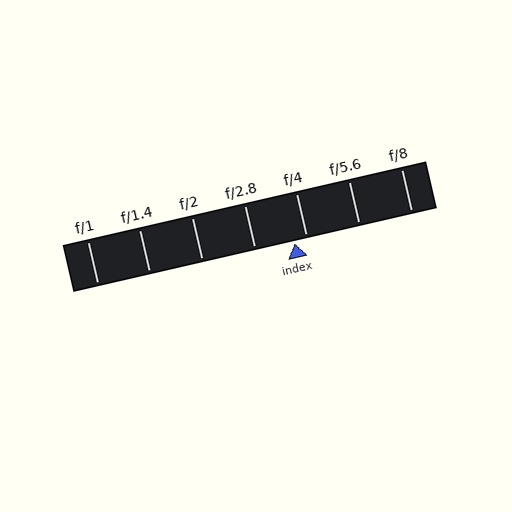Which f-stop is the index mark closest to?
The index mark is closest to f/4.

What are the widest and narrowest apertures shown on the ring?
The widest aperture shown is f/1 and the narrowest is f/8.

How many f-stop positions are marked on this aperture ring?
There are 7 f-stop positions marked.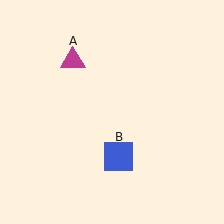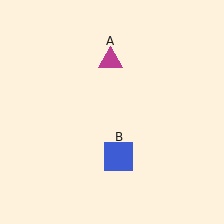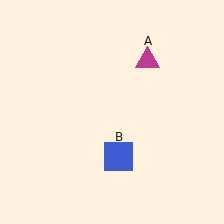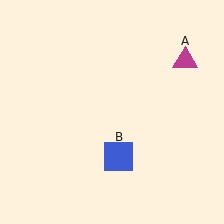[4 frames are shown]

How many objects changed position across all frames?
1 object changed position: magenta triangle (object A).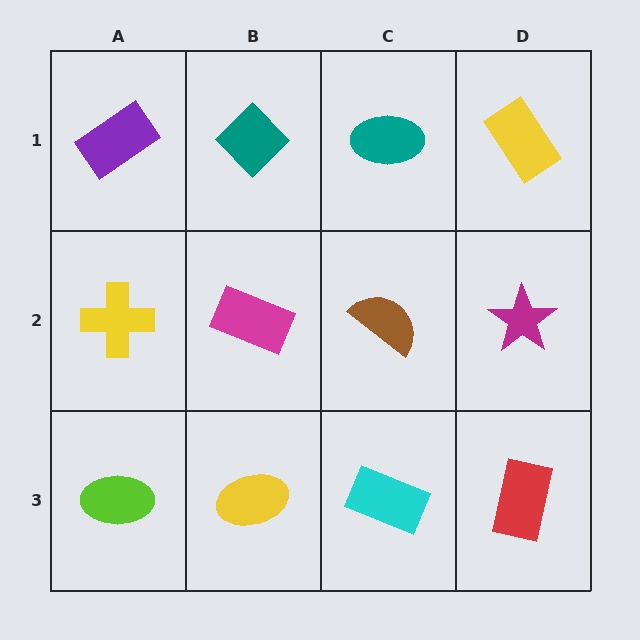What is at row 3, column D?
A red rectangle.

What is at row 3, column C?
A cyan rectangle.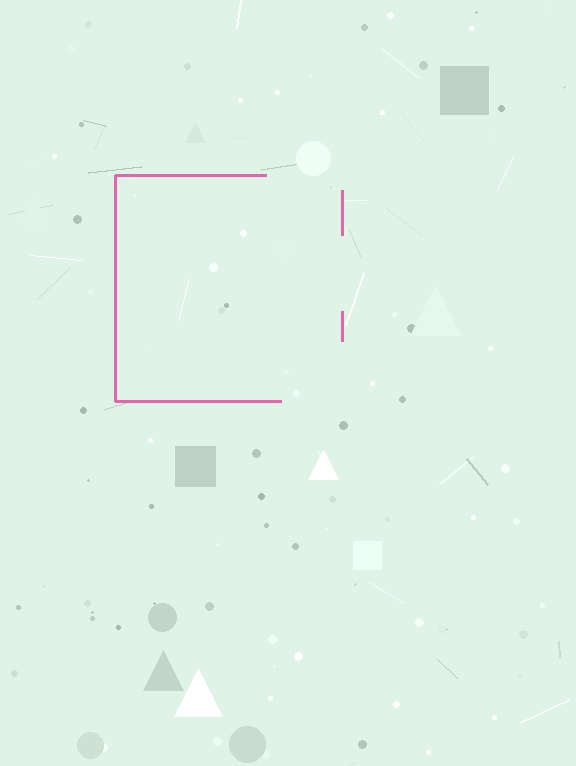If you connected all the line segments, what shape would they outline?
They would outline a square.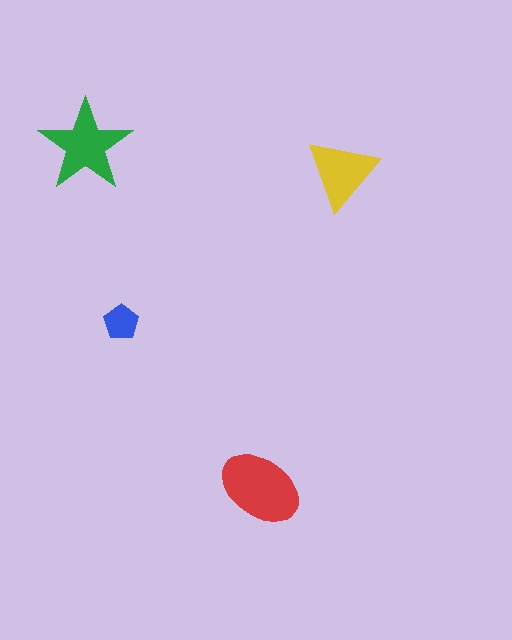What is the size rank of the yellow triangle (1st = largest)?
3rd.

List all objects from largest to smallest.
The red ellipse, the green star, the yellow triangle, the blue pentagon.